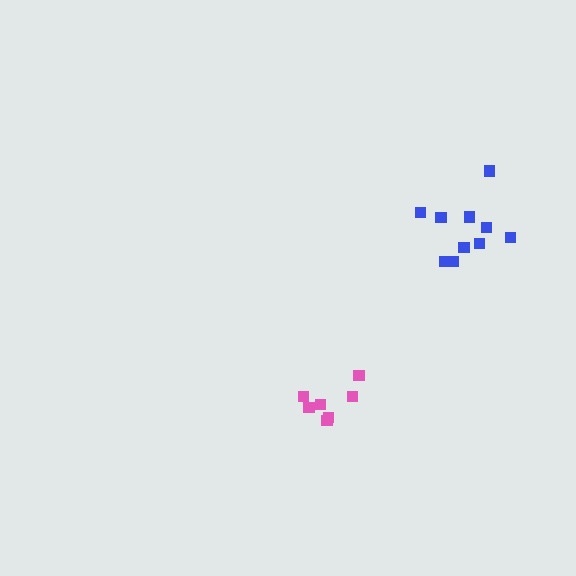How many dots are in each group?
Group 1: 7 dots, Group 2: 10 dots (17 total).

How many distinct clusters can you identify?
There are 2 distinct clusters.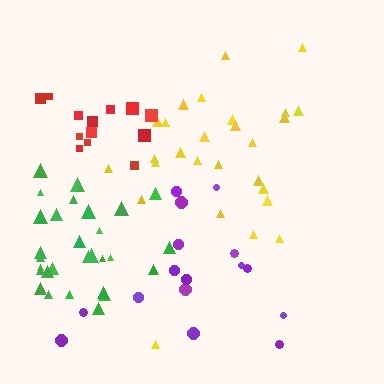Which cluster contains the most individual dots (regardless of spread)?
Green (30).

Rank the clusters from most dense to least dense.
red, green, yellow, purple.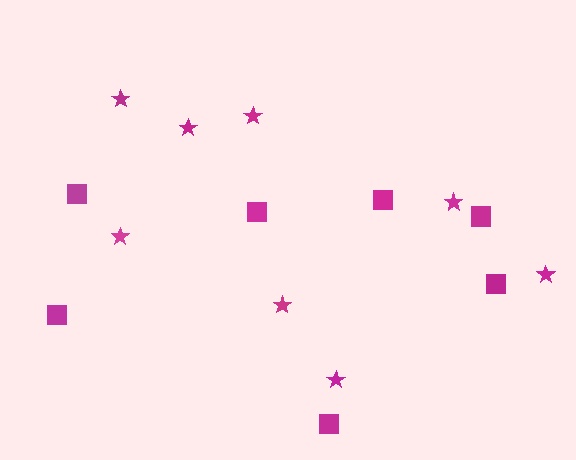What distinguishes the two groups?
There are 2 groups: one group of squares (7) and one group of stars (8).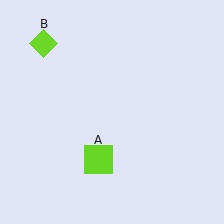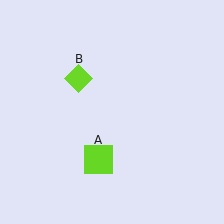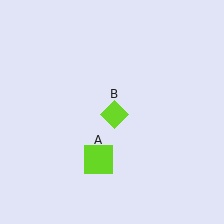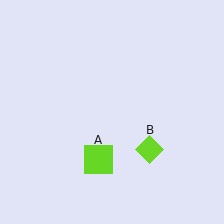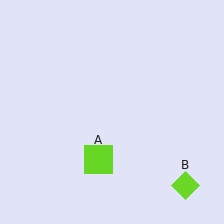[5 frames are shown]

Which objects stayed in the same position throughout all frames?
Lime square (object A) remained stationary.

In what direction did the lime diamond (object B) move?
The lime diamond (object B) moved down and to the right.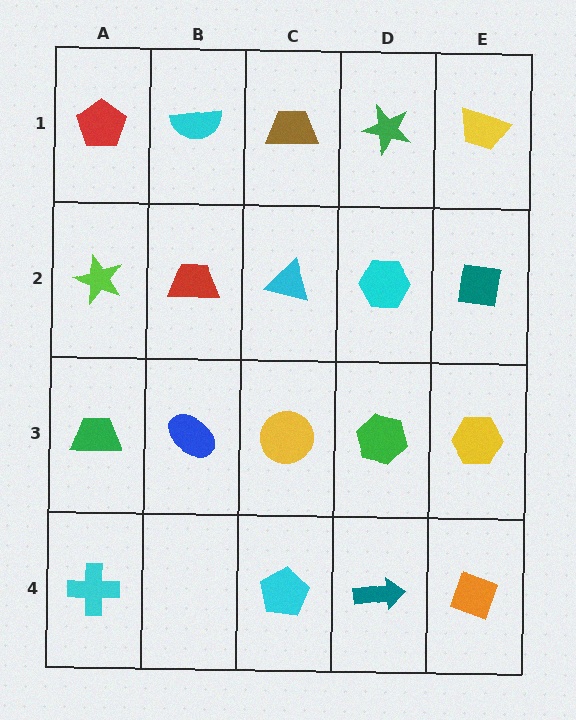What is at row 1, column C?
A brown trapezoid.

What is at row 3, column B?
A blue ellipse.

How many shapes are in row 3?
5 shapes.